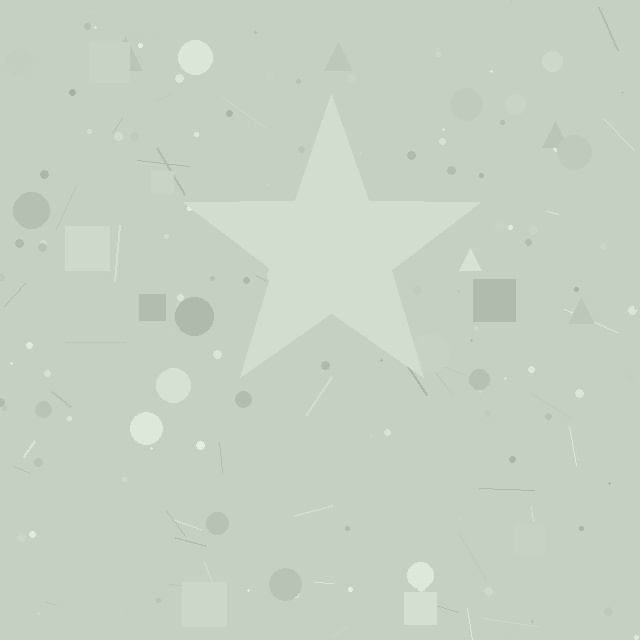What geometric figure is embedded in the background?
A star is embedded in the background.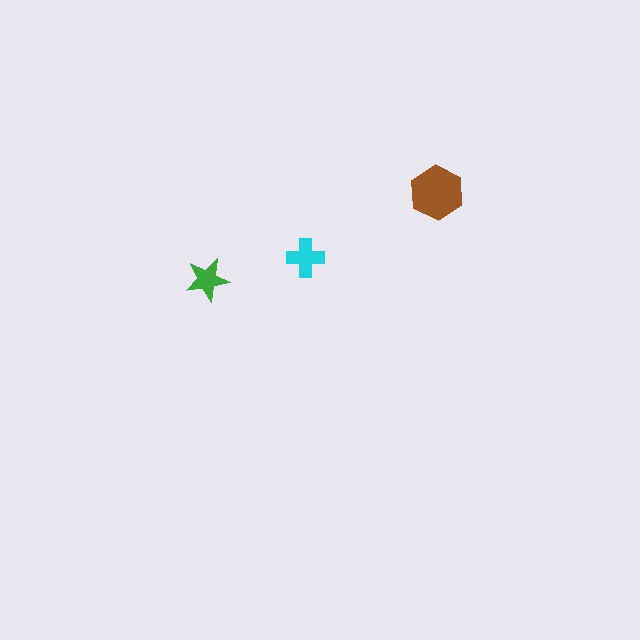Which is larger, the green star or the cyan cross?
The cyan cross.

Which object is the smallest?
The green star.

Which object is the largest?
The brown hexagon.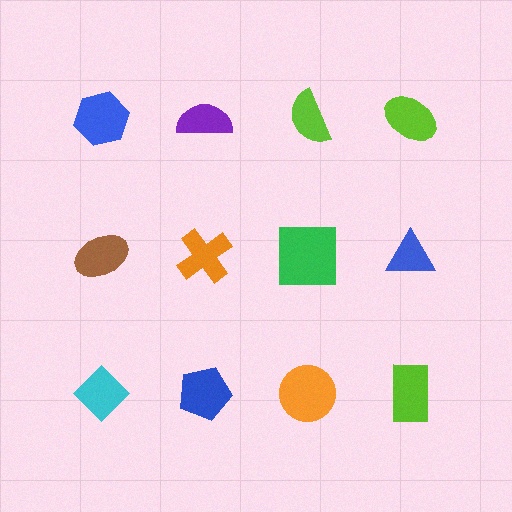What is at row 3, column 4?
A lime rectangle.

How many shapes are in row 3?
4 shapes.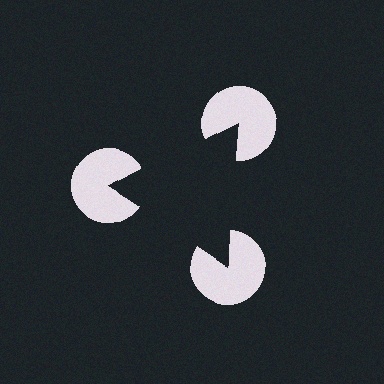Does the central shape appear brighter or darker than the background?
It typically appears slightly darker than the background, even though no actual brightness change is drawn.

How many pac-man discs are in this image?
There are 3 — one at each vertex of the illusory triangle.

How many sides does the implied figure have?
3 sides.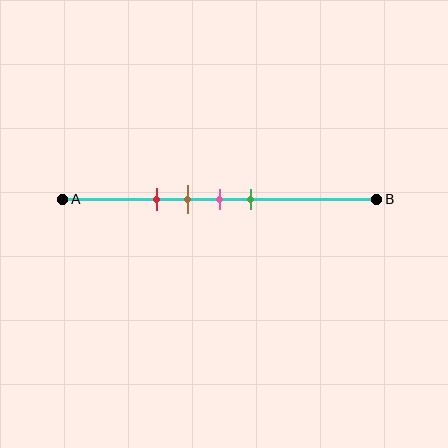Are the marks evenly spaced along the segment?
Yes, the marks are approximately evenly spaced.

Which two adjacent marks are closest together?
The brown and pink marks are the closest adjacent pair.